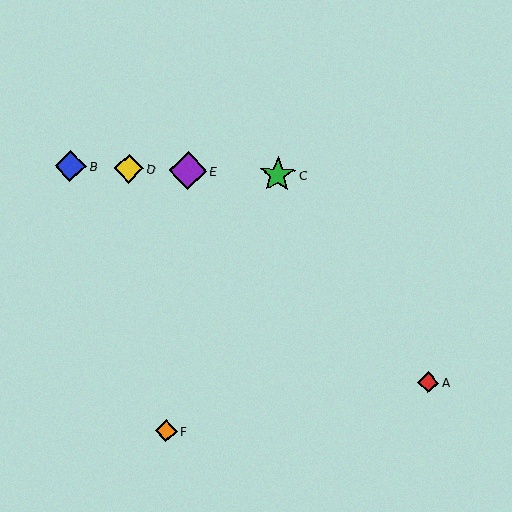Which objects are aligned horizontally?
Objects B, C, D, E are aligned horizontally.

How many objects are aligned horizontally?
4 objects (B, C, D, E) are aligned horizontally.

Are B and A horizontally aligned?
No, B is at y≈166 and A is at y≈382.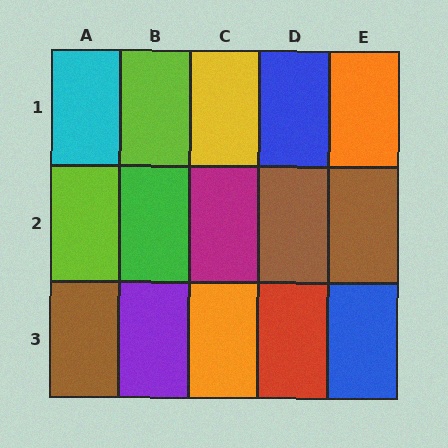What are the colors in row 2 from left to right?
Lime, green, magenta, brown, brown.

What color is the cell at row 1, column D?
Blue.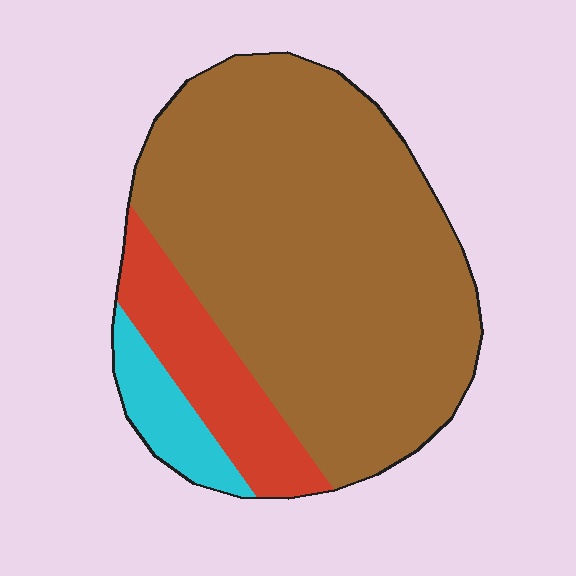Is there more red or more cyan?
Red.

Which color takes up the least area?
Cyan, at roughly 10%.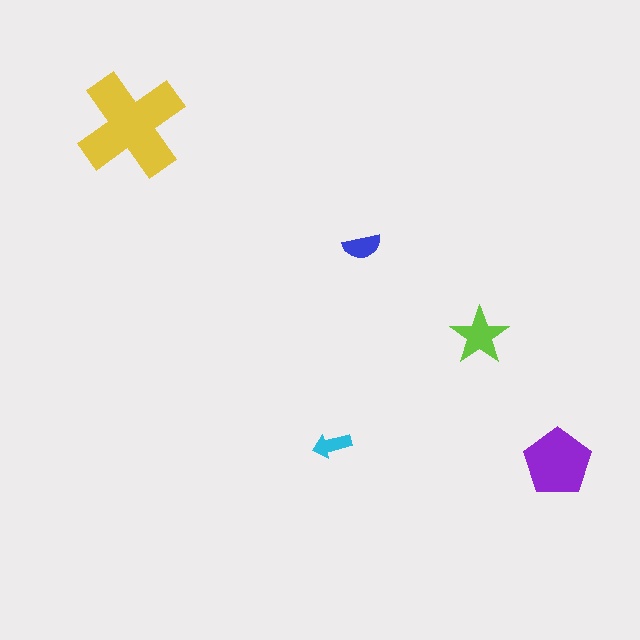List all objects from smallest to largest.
The cyan arrow, the blue semicircle, the lime star, the purple pentagon, the yellow cross.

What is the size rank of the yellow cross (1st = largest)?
1st.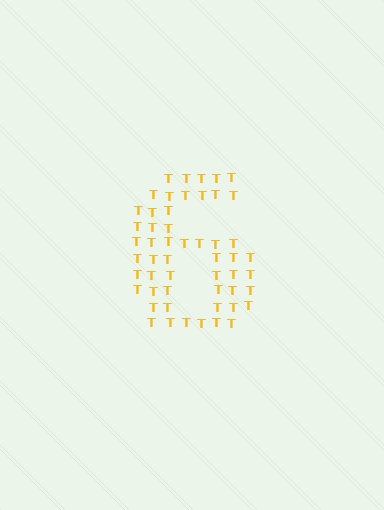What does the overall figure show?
The overall figure shows the digit 6.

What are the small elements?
The small elements are letter T's.